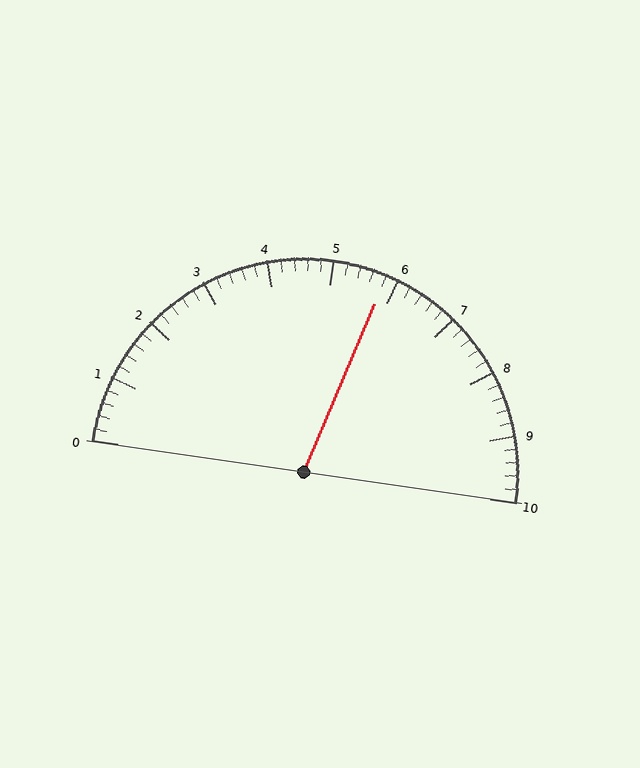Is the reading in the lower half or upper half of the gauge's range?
The reading is in the upper half of the range (0 to 10).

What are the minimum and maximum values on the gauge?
The gauge ranges from 0 to 10.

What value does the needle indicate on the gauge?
The needle indicates approximately 5.8.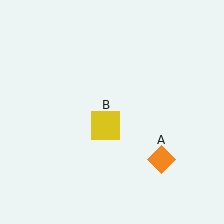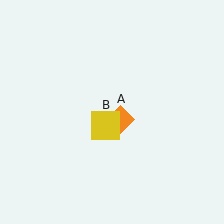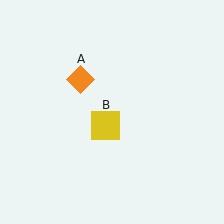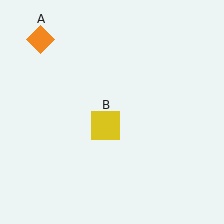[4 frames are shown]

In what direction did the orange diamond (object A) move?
The orange diamond (object A) moved up and to the left.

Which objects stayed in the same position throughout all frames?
Yellow square (object B) remained stationary.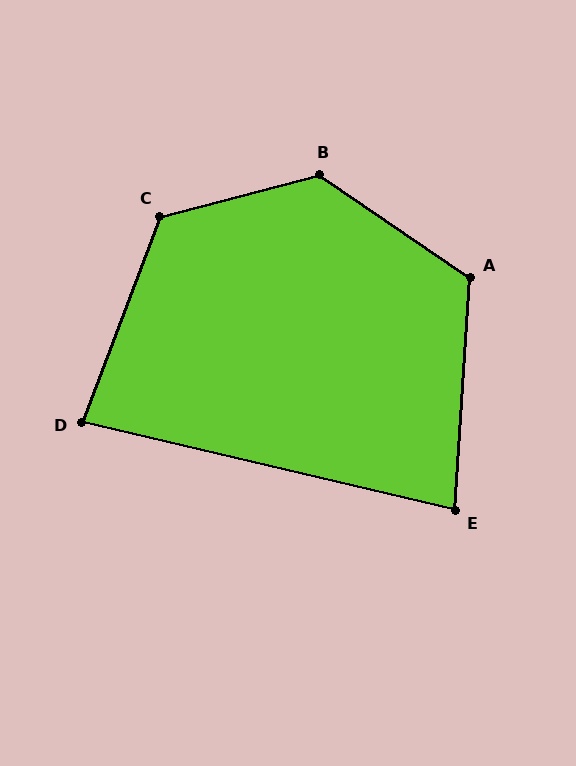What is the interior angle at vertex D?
Approximately 83 degrees (acute).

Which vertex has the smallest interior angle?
E, at approximately 80 degrees.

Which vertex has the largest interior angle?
B, at approximately 131 degrees.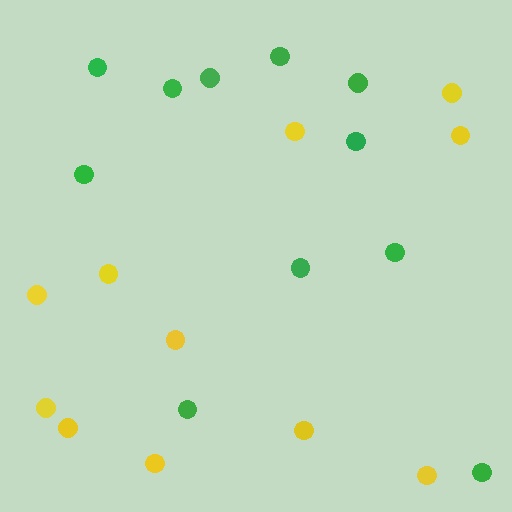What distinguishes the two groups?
There are 2 groups: one group of yellow circles (11) and one group of green circles (11).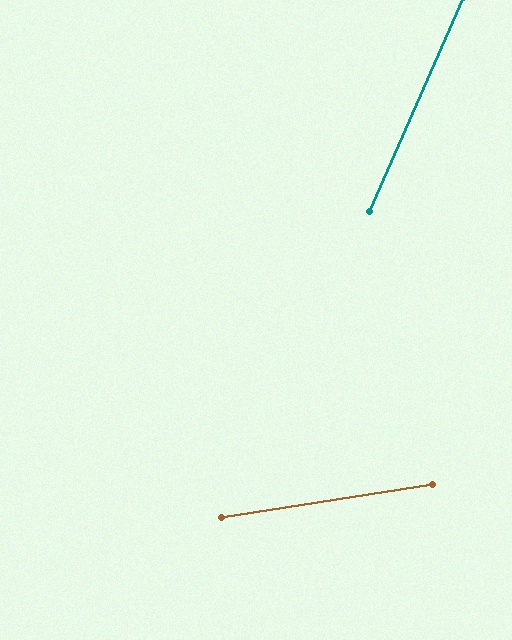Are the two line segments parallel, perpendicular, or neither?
Neither parallel nor perpendicular — they differ by about 58°.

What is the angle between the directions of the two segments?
Approximately 58 degrees.